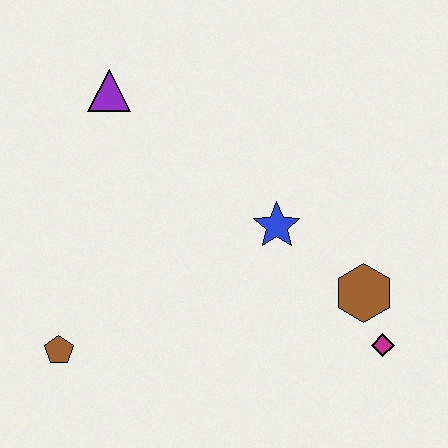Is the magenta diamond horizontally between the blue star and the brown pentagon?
No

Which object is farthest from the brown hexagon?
The purple triangle is farthest from the brown hexagon.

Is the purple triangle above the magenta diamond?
Yes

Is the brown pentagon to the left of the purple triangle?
Yes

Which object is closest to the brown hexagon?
The magenta diamond is closest to the brown hexagon.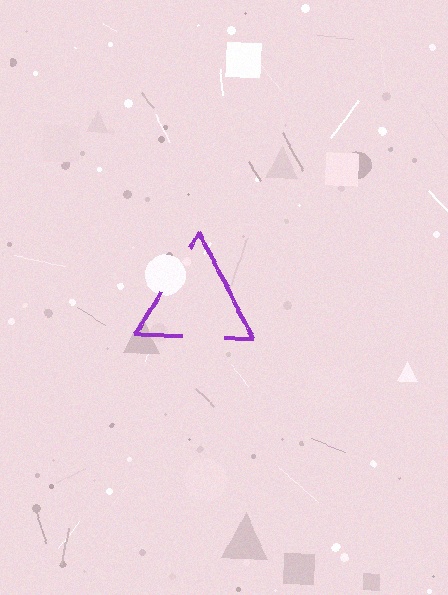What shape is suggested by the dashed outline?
The dashed outline suggests a triangle.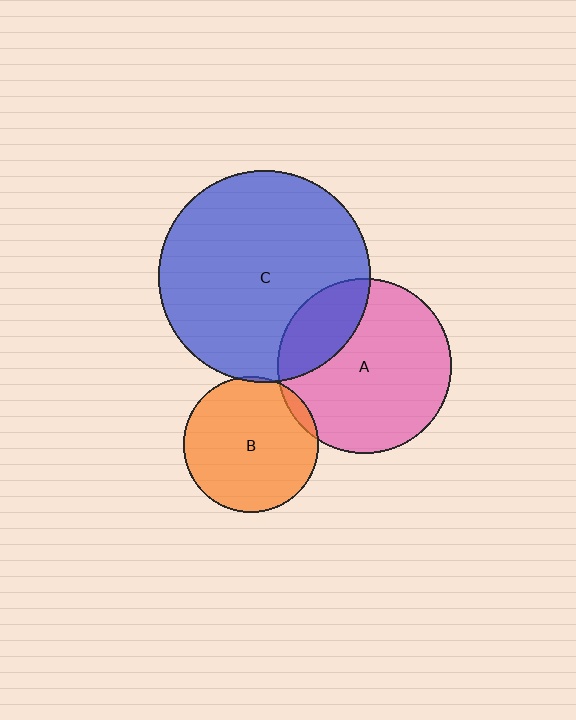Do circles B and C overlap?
Yes.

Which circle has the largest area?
Circle C (blue).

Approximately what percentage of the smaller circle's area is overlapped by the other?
Approximately 5%.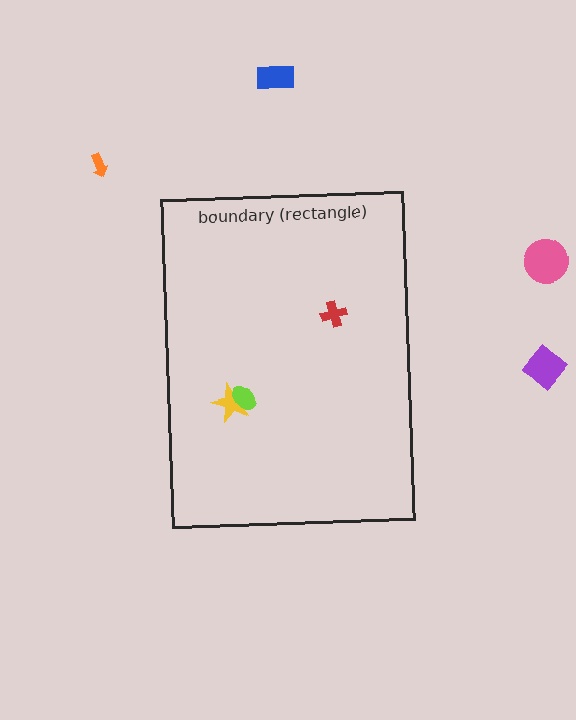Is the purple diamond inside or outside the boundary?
Outside.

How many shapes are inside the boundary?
3 inside, 4 outside.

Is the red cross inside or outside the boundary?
Inside.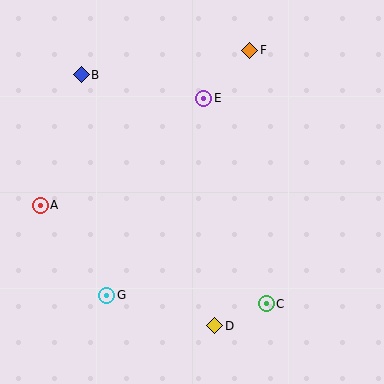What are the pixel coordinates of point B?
Point B is at (81, 75).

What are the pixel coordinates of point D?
Point D is at (215, 326).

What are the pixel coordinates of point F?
Point F is at (250, 50).